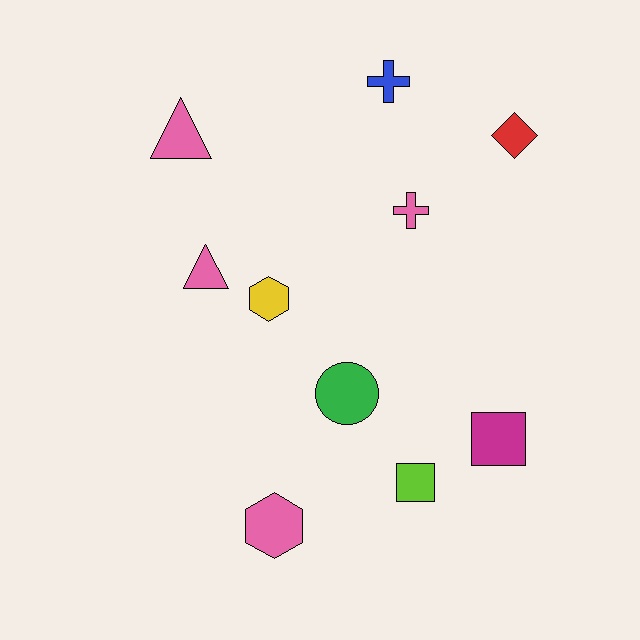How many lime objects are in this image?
There is 1 lime object.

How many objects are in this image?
There are 10 objects.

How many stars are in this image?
There are no stars.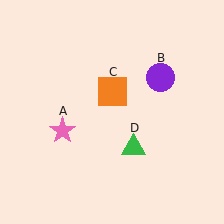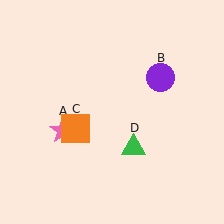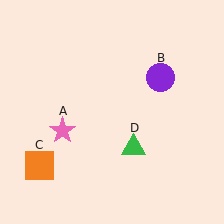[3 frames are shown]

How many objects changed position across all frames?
1 object changed position: orange square (object C).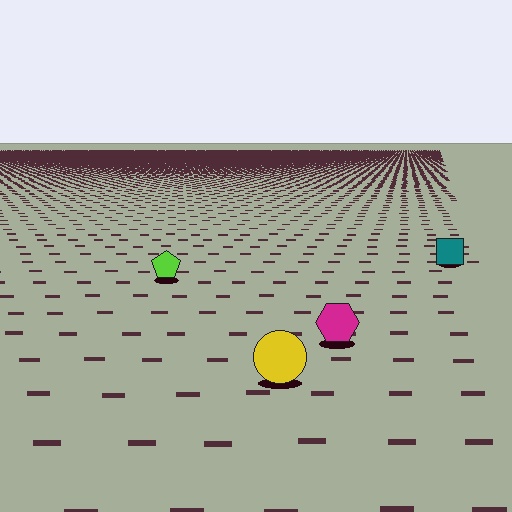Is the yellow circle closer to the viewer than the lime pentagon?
Yes. The yellow circle is closer — you can tell from the texture gradient: the ground texture is coarser near it.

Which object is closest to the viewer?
The yellow circle is closest. The texture marks near it are larger and more spread out.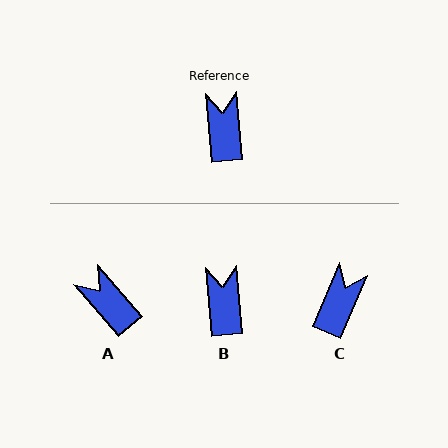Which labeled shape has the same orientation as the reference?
B.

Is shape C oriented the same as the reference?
No, it is off by about 28 degrees.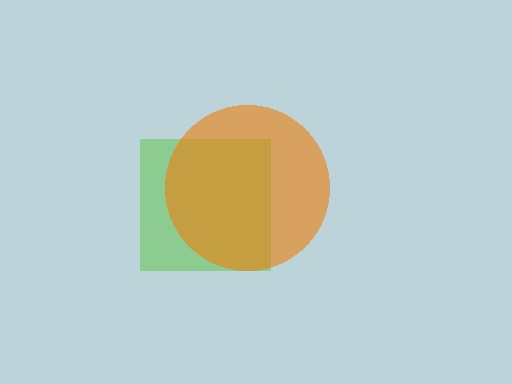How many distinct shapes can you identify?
There are 2 distinct shapes: a lime square, an orange circle.